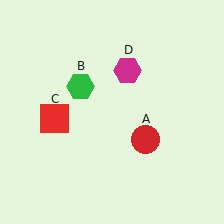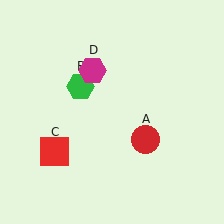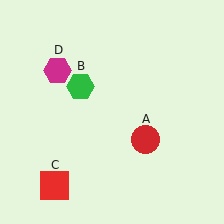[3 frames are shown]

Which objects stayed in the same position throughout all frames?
Red circle (object A) and green hexagon (object B) remained stationary.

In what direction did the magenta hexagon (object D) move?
The magenta hexagon (object D) moved left.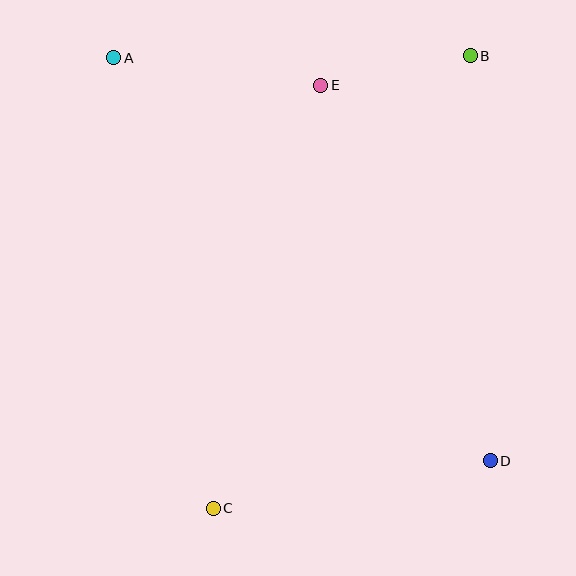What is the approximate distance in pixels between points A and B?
The distance between A and B is approximately 356 pixels.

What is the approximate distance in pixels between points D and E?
The distance between D and E is approximately 412 pixels.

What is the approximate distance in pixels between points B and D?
The distance between B and D is approximately 405 pixels.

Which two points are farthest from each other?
Points A and D are farthest from each other.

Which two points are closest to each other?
Points B and E are closest to each other.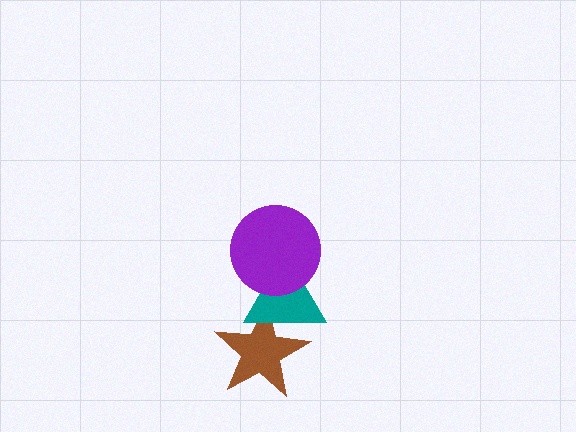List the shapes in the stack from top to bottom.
From top to bottom: the purple circle, the teal triangle, the brown star.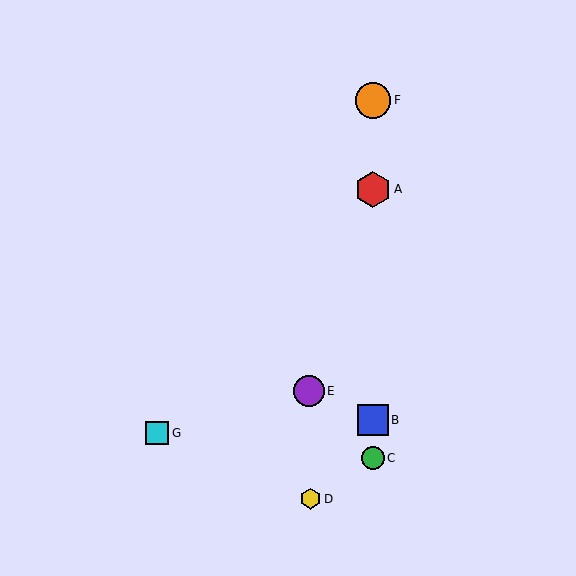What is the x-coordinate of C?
Object C is at x≈373.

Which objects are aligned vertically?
Objects A, B, C, F are aligned vertically.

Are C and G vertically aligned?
No, C is at x≈373 and G is at x≈157.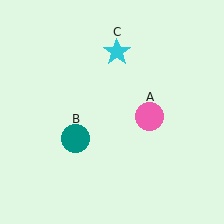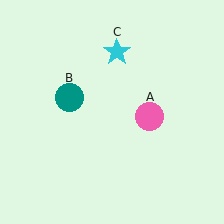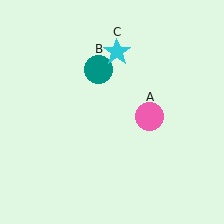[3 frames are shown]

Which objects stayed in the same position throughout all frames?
Pink circle (object A) and cyan star (object C) remained stationary.